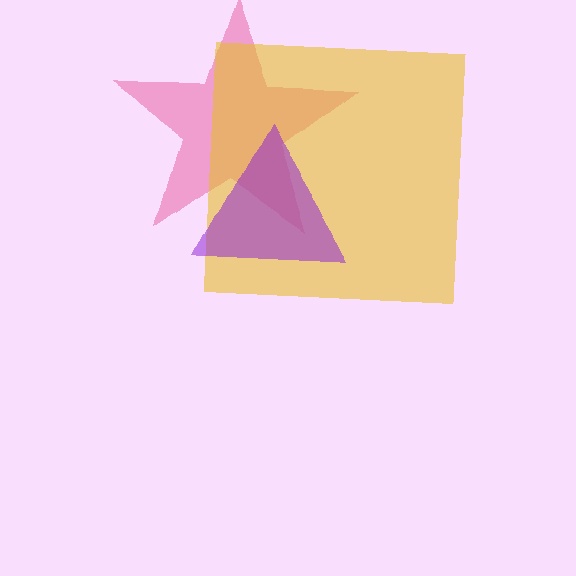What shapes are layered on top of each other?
The layered shapes are: a pink star, a yellow square, a purple triangle.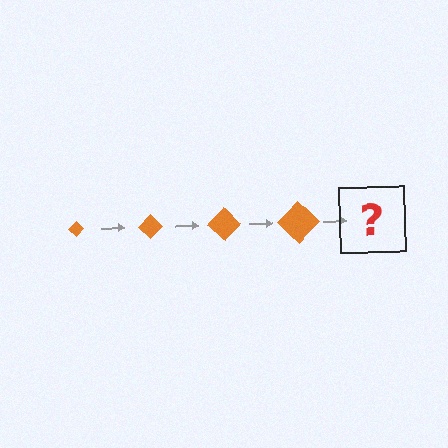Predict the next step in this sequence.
The next step is an orange diamond, larger than the previous one.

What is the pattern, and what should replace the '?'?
The pattern is that the diamond gets progressively larger each step. The '?' should be an orange diamond, larger than the previous one.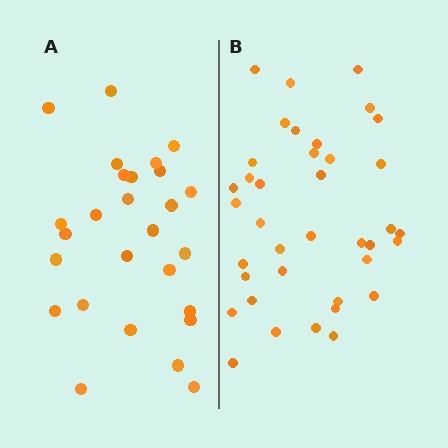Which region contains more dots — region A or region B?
Region B (the right region) has more dots.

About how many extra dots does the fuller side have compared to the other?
Region B has roughly 12 or so more dots than region A.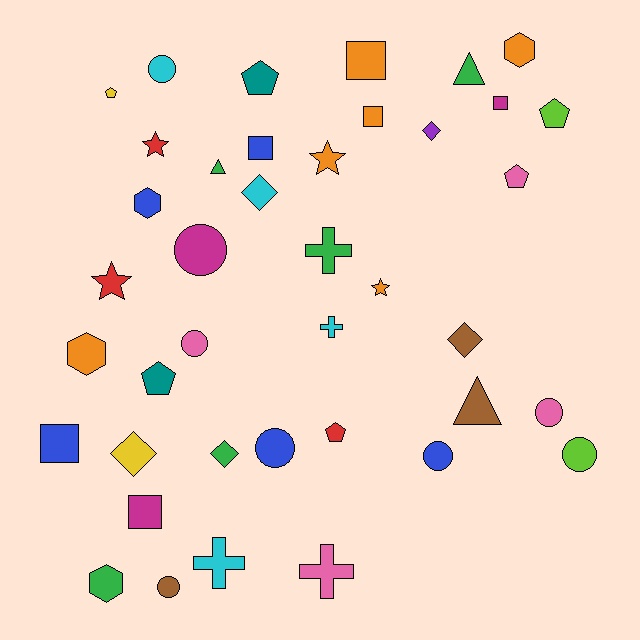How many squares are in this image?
There are 6 squares.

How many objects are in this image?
There are 40 objects.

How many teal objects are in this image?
There are 2 teal objects.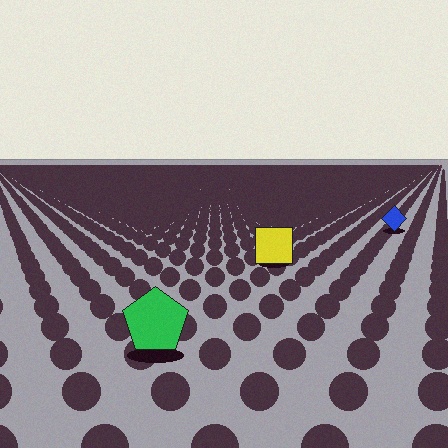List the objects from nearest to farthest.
From nearest to farthest: the green pentagon, the yellow square, the blue diamond.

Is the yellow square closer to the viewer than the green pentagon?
No. The green pentagon is closer — you can tell from the texture gradient: the ground texture is coarser near it.